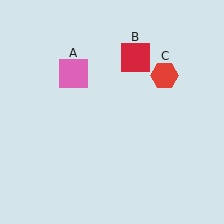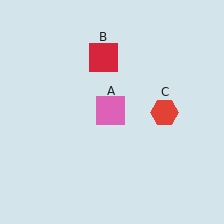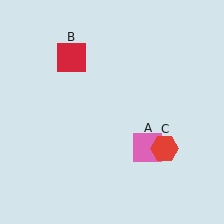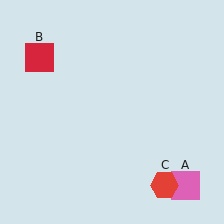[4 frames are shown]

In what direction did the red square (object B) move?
The red square (object B) moved left.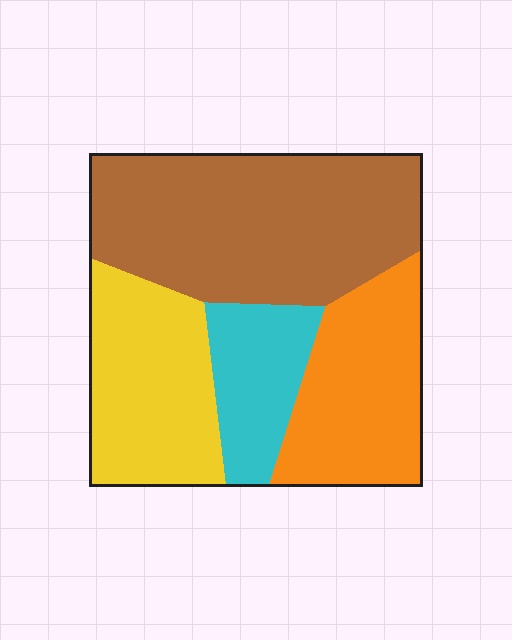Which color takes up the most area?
Brown, at roughly 40%.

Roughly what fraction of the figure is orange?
Orange takes up about one quarter (1/4) of the figure.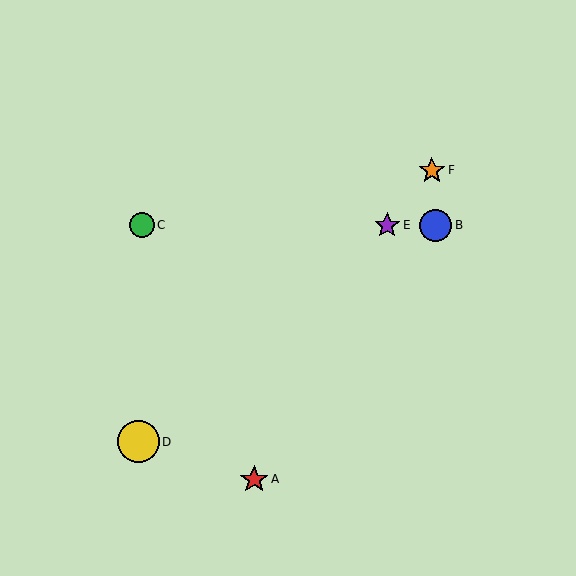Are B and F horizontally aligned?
No, B is at y≈225 and F is at y≈170.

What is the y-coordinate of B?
Object B is at y≈225.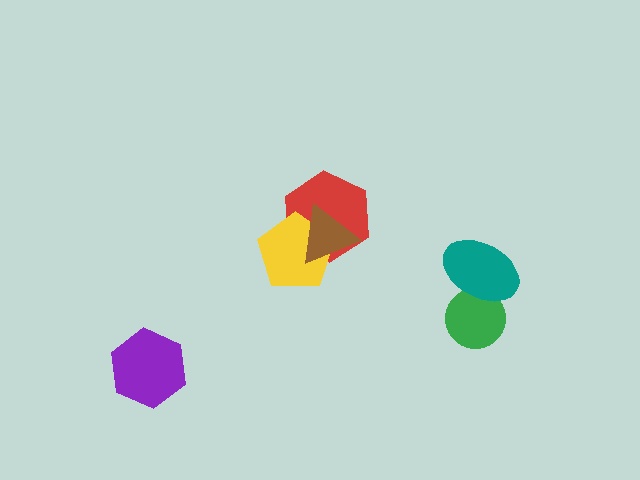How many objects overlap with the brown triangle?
2 objects overlap with the brown triangle.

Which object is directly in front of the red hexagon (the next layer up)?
The yellow pentagon is directly in front of the red hexagon.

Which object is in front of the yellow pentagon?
The brown triangle is in front of the yellow pentagon.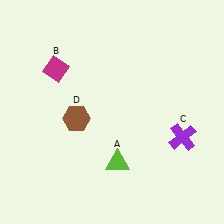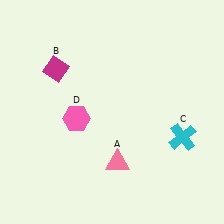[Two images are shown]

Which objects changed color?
A changed from lime to pink. C changed from purple to cyan. D changed from brown to pink.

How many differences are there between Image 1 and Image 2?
There are 3 differences between the two images.